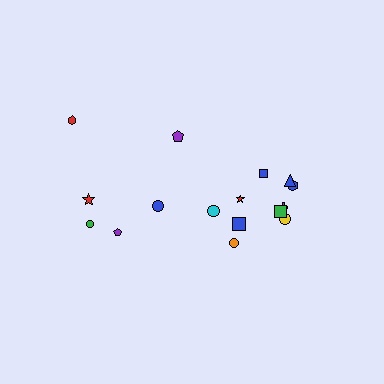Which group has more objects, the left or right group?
The right group.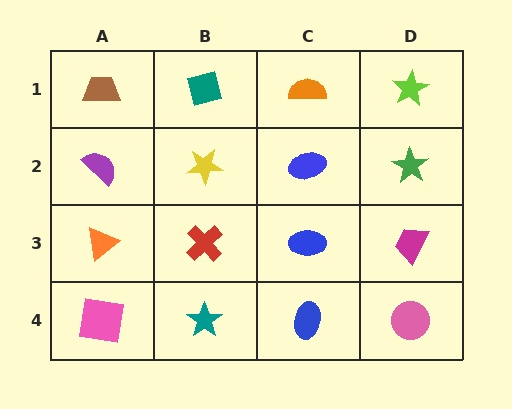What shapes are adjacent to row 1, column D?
A green star (row 2, column D), an orange semicircle (row 1, column C).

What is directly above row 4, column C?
A blue ellipse.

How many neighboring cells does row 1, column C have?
3.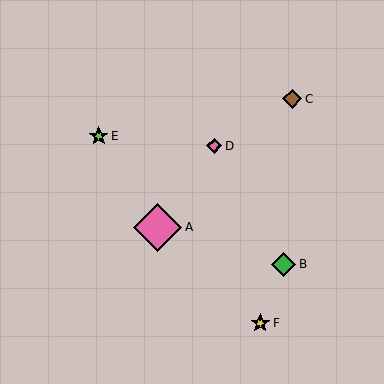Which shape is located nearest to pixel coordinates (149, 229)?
The pink diamond (labeled A) at (158, 227) is nearest to that location.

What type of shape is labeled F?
Shape F is a yellow star.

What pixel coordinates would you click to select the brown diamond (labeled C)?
Click at (292, 99) to select the brown diamond C.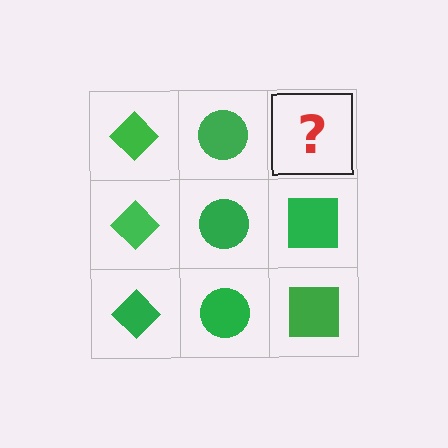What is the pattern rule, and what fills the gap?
The rule is that each column has a consistent shape. The gap should be filled with a green square.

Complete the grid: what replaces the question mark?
The question mark should be replaced with a green square.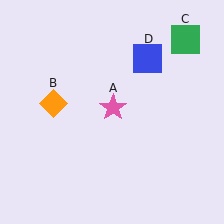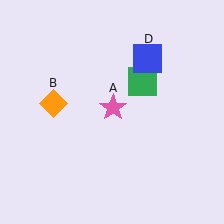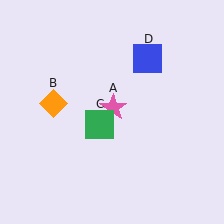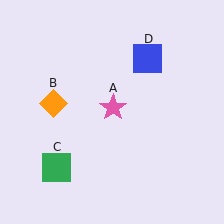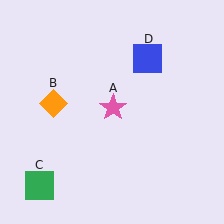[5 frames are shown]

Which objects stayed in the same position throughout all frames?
Pink star (object A) and orange diamond (object B) and blue square (object D) remained stationary.